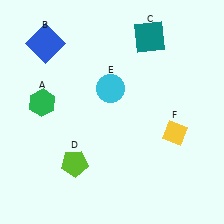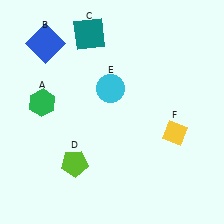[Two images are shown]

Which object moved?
The teal square (C) moved left.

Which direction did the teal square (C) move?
The teal square (C) moved left.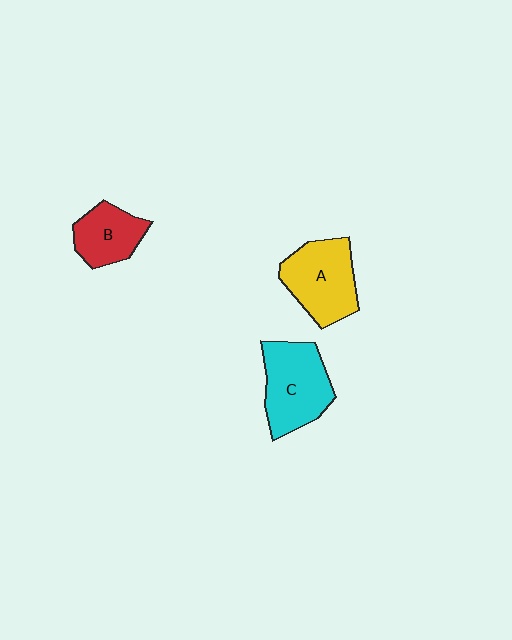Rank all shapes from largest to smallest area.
From largest to smallest: C (cyan), A (yellow), B (red).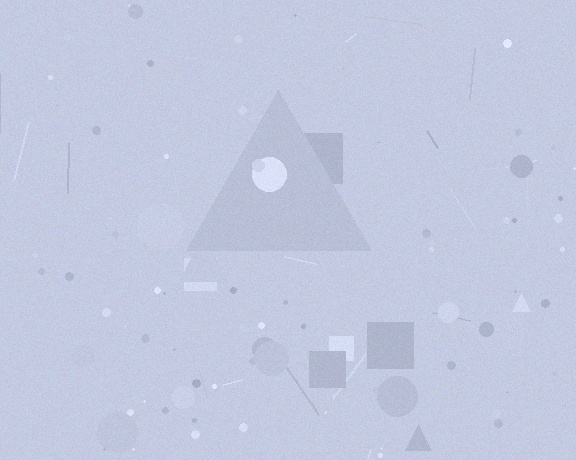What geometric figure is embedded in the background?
A triangle is embedded in the background.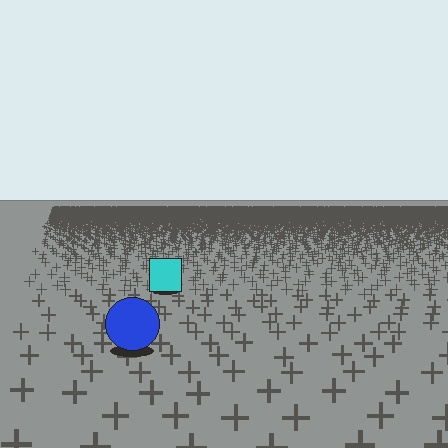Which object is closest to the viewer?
The blue circle is closest. The texture marks near it are larger and more spread out.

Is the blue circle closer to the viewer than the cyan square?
Yes. The blue circle is closer — you can tell from the texture gradient: the ground texture is coarser near it.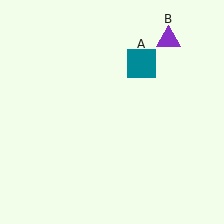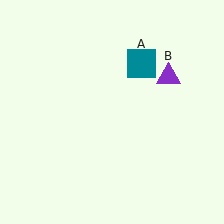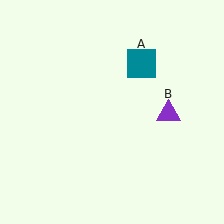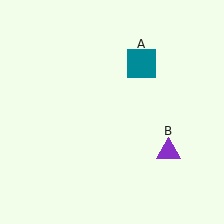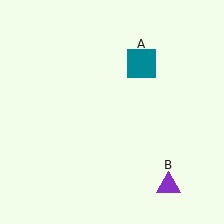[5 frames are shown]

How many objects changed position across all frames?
1 object changed position: purple triangle (object B).